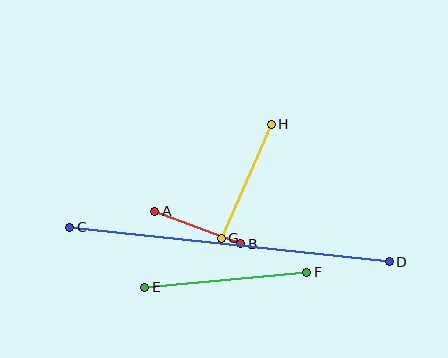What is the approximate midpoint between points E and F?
The midpoint is at approximately (226, 280) pixels.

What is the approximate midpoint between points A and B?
The midpoint is at approximately (198, 227) pixels.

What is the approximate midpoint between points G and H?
The midpoint is at approximately (246, 181) pixels.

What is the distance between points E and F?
The distance is approximately 163 pixels.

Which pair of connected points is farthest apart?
Points C and D are farthest apart.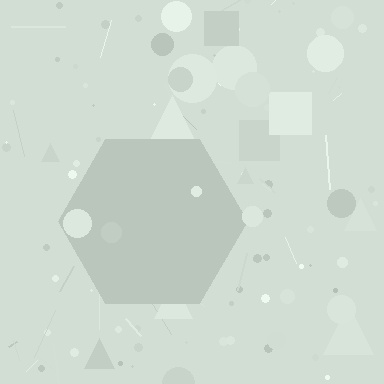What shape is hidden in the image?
A hexagon is hidden in the image.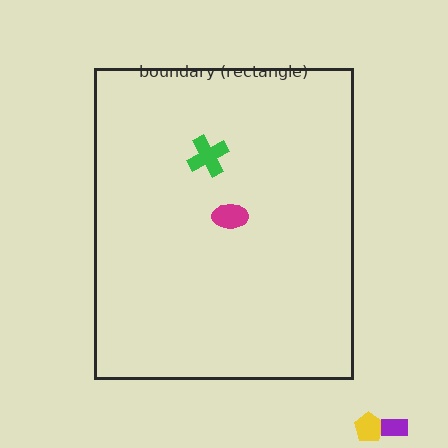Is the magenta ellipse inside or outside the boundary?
Inside.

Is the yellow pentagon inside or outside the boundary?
Outside.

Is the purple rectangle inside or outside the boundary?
Outside.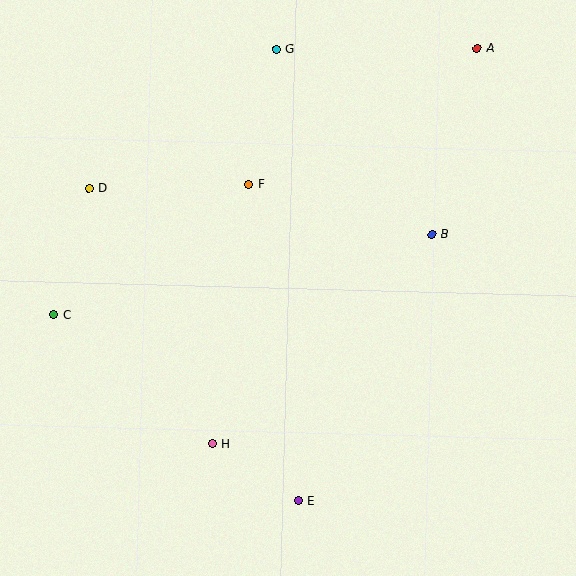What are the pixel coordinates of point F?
Point F is at (249, 184).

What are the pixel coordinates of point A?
Point A is at (477, 48).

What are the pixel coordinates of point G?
Point G is at (277, 49).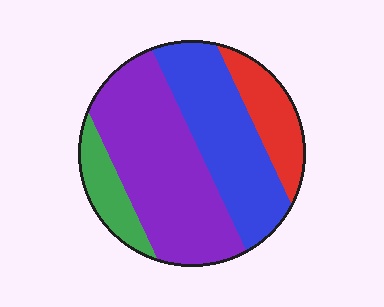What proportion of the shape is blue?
Blue takes up about one third (1/3) of the shape.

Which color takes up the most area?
Purple, at roughly 45%.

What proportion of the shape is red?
Red takes up less than a quarter of the shape.